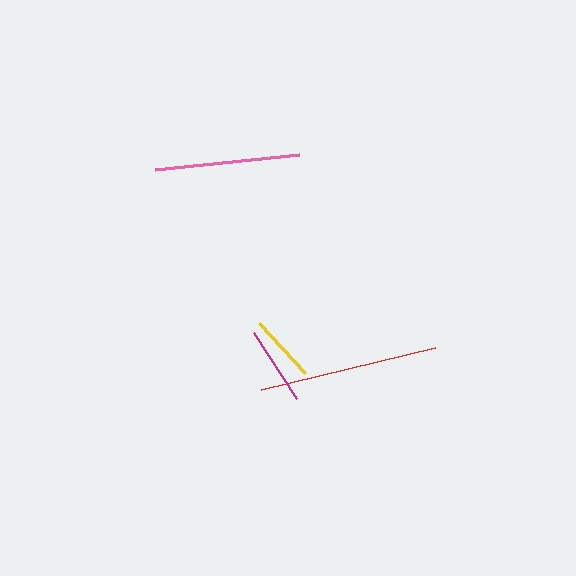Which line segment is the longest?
The red line is the longest at approximately 179 pixels.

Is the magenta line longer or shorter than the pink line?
The pink line is longer than the magenta line.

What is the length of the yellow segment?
The yellow segment is approximately 68 pixels long.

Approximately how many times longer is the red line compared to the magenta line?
The red line is approximately 2.3 times the length of the magenta line.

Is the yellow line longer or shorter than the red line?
The red line is longer than the yellow line.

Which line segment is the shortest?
The yellow line is the shortest at approximately 68 pixels.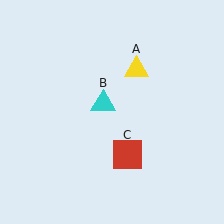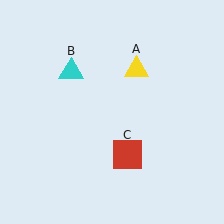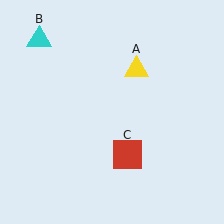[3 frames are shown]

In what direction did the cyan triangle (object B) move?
The cyan triangle (object B) moved up and to the left.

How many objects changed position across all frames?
1 object changed position: cyan triangle (object B).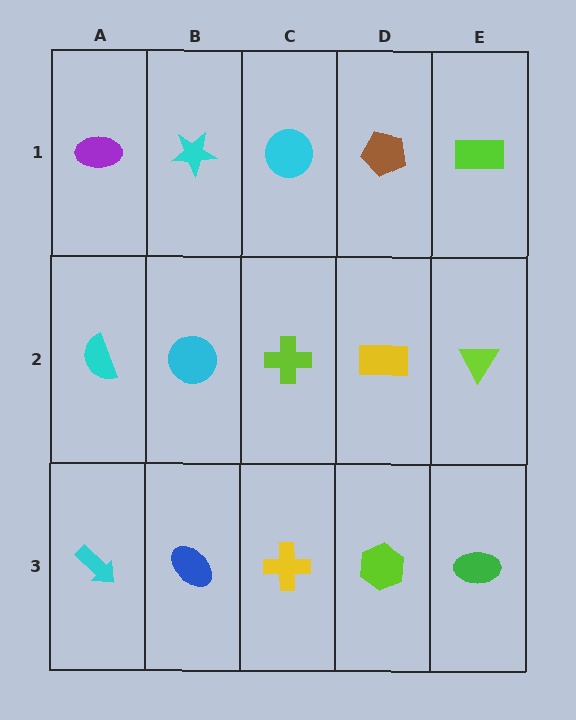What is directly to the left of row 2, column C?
A cyan circle.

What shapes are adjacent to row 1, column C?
A lime cross (row 2, column C), a cyan star (row 1, column B), a brown pentagon (row 1, column D).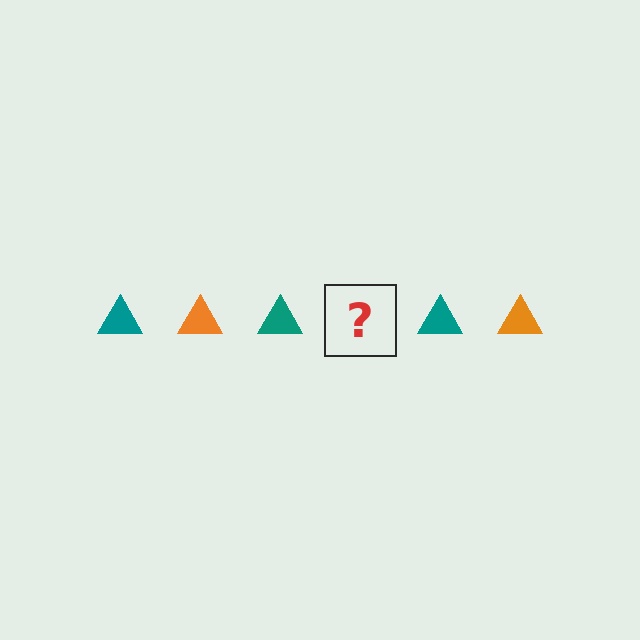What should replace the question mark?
The question mark should be replaced with an orange triangle.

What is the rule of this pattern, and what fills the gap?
The rule is that the pattern cycles through teal, orange triangles. The gap should be filled with an orange triangle.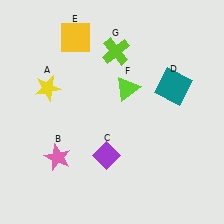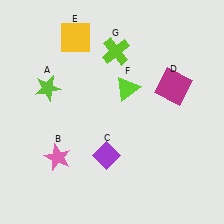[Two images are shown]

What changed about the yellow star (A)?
In Image 1, A is yellow. In Image 2, it changed to lime.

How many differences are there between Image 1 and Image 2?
There are 2 differences between the two images.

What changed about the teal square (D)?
In Image 1, D is teal. In Image 2, it changed to magenta.